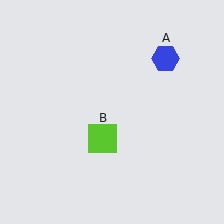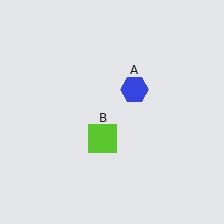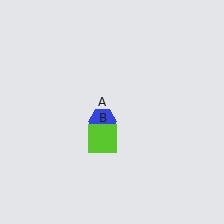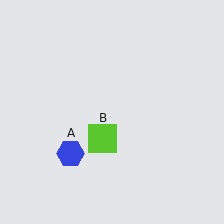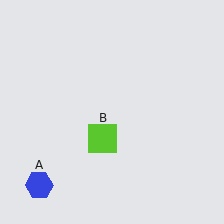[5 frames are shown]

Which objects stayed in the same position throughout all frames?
Lime square (object B) remained stationary.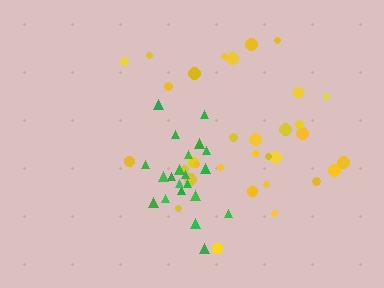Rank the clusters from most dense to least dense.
green, yellow.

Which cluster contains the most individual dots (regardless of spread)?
Yellow (32).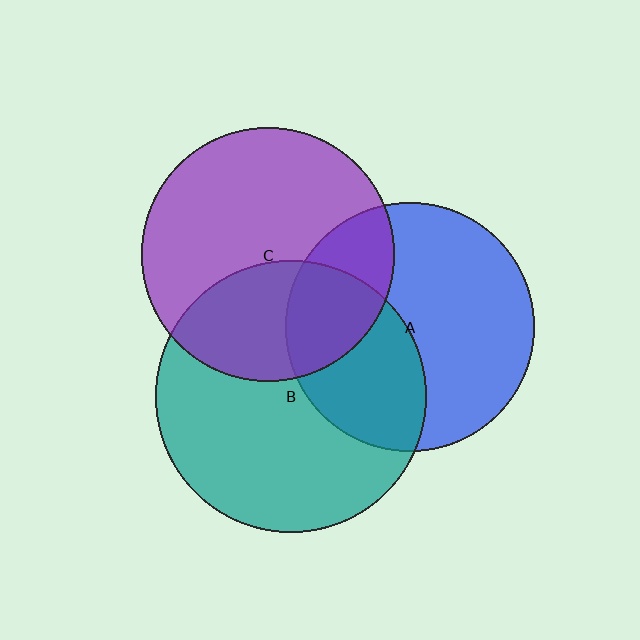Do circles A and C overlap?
Yes.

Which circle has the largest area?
Circle B (teal).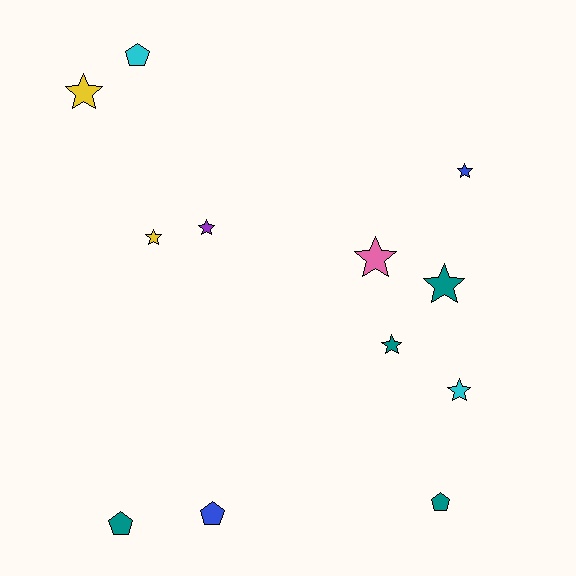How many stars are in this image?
There are 8 stars.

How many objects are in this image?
There are 12 objects.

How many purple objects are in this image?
There is 1 purple object.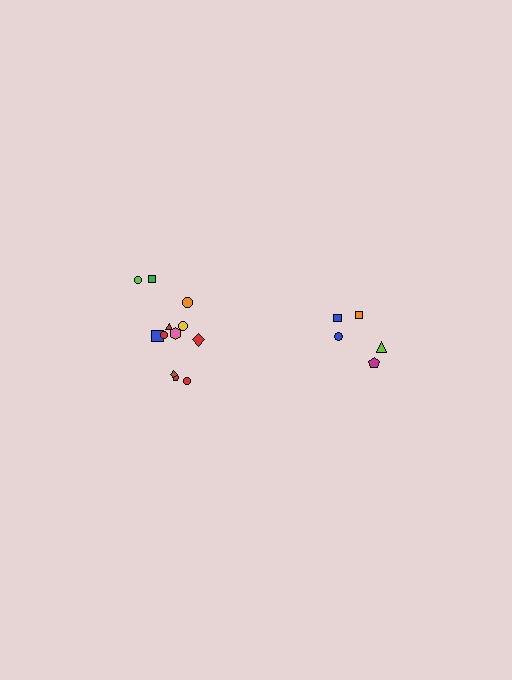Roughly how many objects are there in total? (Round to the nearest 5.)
Roughly 15 objects in total.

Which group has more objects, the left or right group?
The left group.